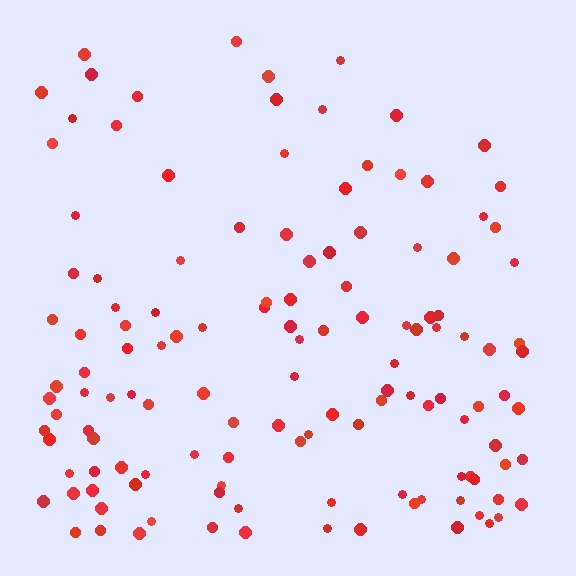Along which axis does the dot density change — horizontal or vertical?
Vertical.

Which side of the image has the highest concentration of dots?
The bottom.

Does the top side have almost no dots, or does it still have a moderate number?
Still a moderate number, just noticeably fewer than the bottom.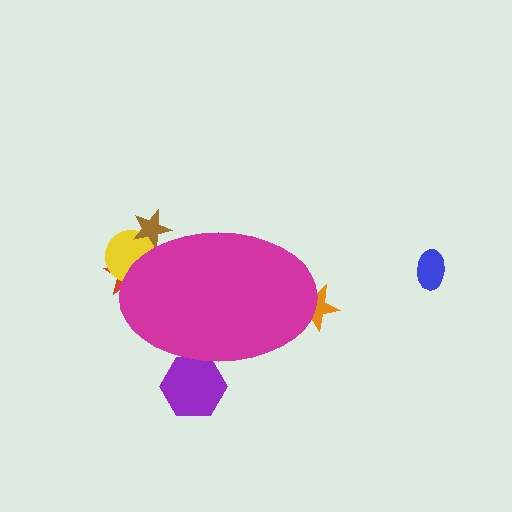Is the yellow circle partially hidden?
Yes, the yellow circle is partially hidden behind the magenta ellipse.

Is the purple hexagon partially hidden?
Yes, the purple hexagon is partially hidden behind the magenta ellipse.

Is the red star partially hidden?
Yes, the red star is partially hidden behind the magenta ellipse.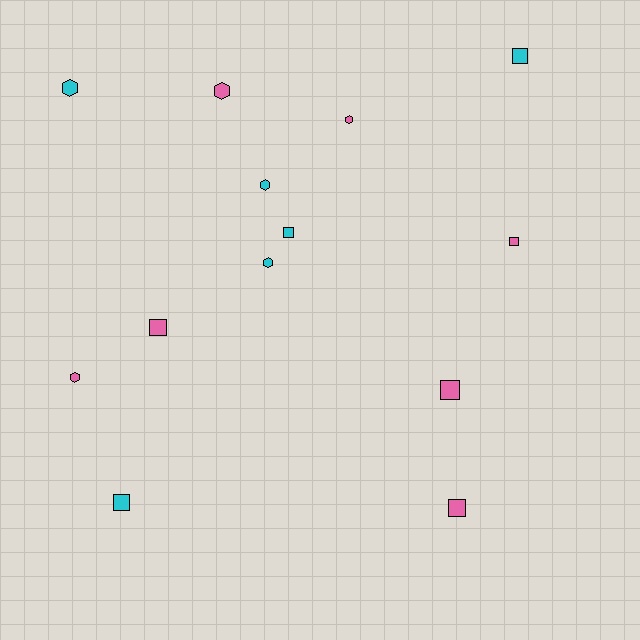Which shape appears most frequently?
Square, with 7 objects.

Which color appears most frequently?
Pink, with 7 objects.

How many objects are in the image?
There are 13 objects.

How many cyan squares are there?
There are 3 cyan squares.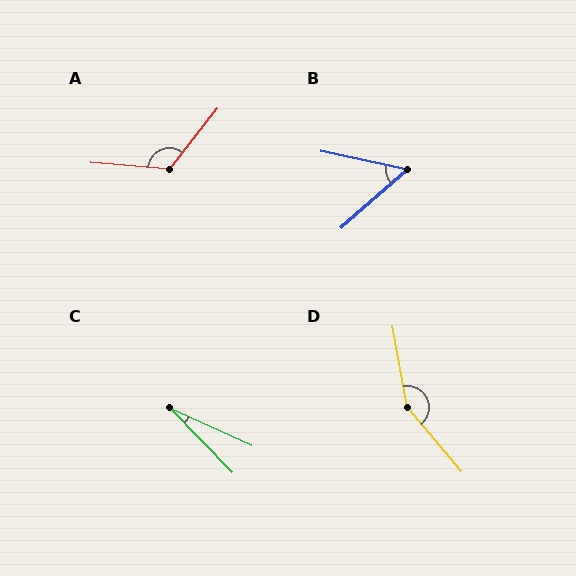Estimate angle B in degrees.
Approximately 54 degrees.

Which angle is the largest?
D, at approximately 150 degrees.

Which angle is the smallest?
C, at approximately 21 degrees.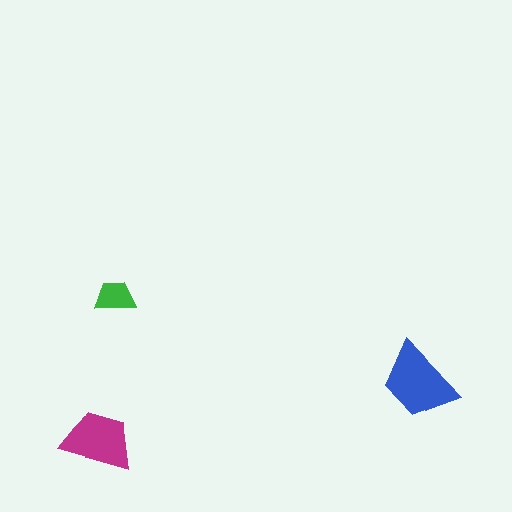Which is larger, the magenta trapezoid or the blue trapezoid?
The blue one.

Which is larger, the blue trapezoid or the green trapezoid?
The blue one.